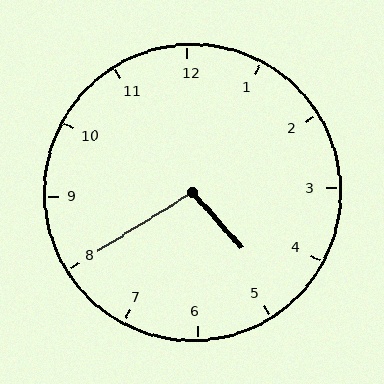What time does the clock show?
4:40.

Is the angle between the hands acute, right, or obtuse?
It is obtuse.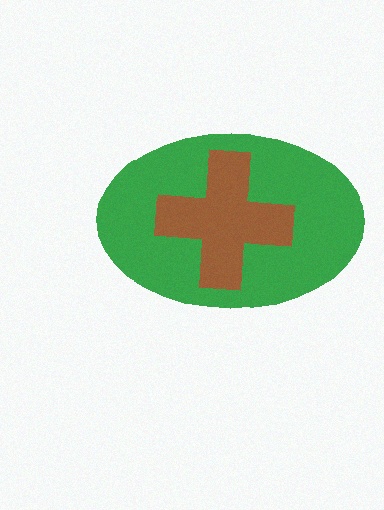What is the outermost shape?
The green ellipse.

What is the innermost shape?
The brown cross.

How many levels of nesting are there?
2.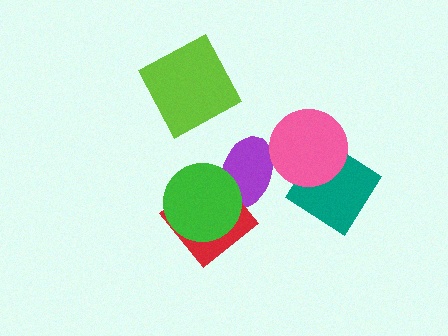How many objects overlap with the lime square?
0 objects overlap with the lime square.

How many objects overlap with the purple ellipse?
3 objects overlap with the purple ellipse.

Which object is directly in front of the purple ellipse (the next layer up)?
The red diamond is directly in front of the purple ellipse.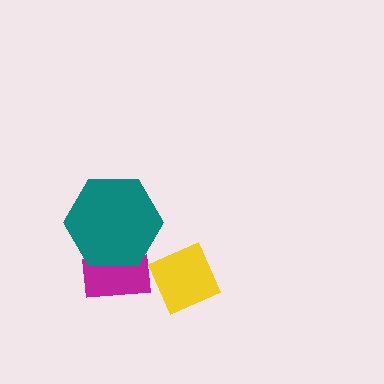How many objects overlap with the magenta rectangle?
1 object overlaps with the magenta rectangle.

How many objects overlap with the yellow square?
0 objects overlap with the yellow square.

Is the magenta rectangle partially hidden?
Yes, it is partially covered by another shape.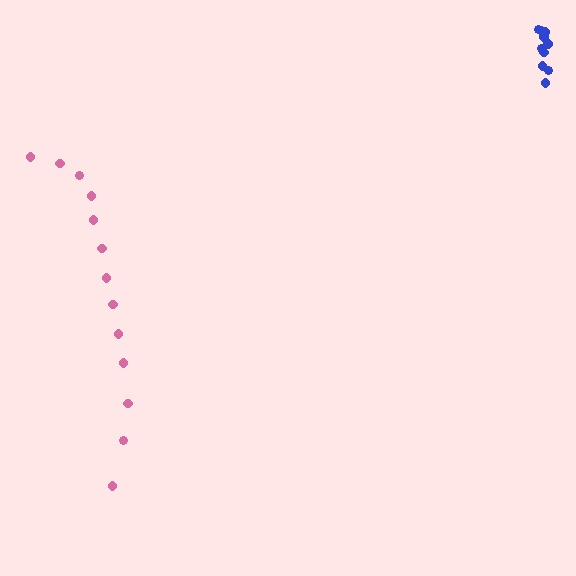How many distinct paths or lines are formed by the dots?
There are 2 distinct paths.